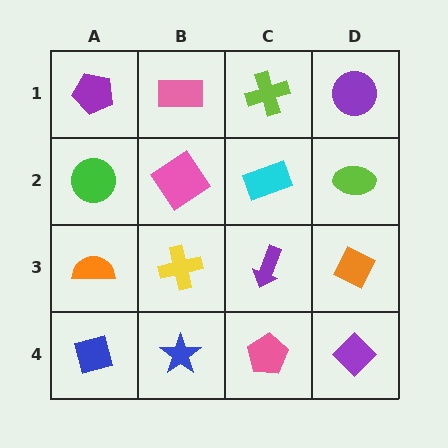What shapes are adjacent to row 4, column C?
A purple arrow (row 3, column C), a blue star (row 4, column B), a purple diamond (row 4, column D).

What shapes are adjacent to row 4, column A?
An orange semicircle (row 3, column A), a blue star (row 4, column B).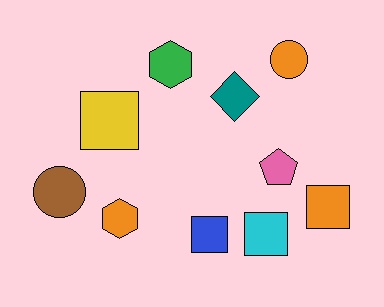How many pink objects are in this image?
There is 1 pink object.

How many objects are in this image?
There are 10 objects.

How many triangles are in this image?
There are no triangles.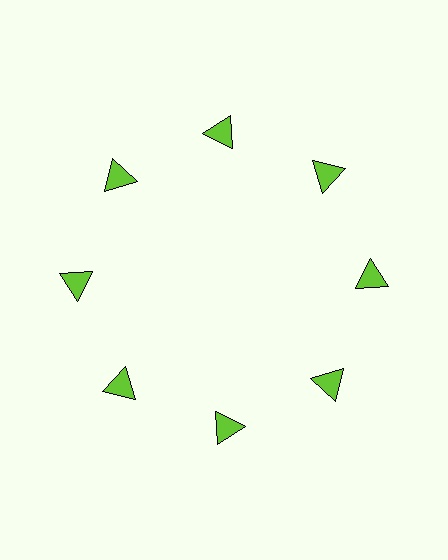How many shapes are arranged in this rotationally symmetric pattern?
There are 8 shapes, arranged in 8 groups of 1.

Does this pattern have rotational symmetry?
Yes, this pattern has 8-fold rotational symmetry. It looks the same after rotating 45 degrees around the center.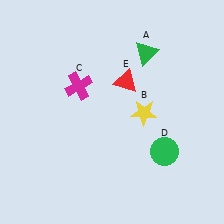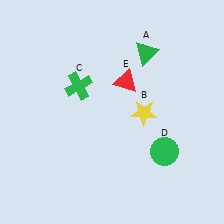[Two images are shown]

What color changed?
The cross (C) changed from magenta in Image 1 to green in Image 2.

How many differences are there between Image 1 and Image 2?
There is 1 difference between the two images.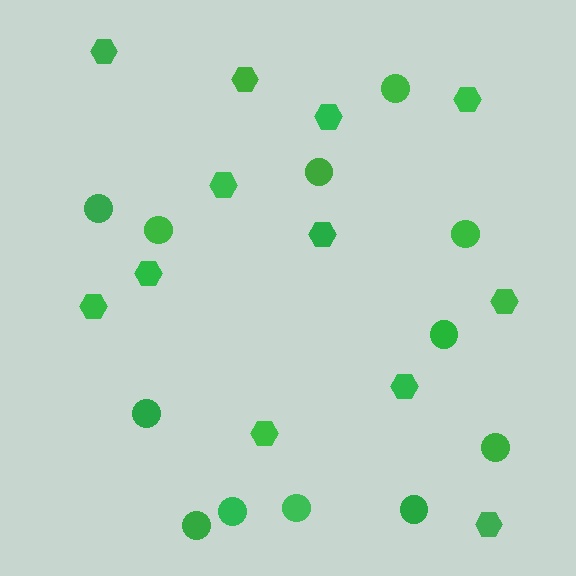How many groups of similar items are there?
There are 2 groups: one group of hexagons (12) and one group of circles (12).